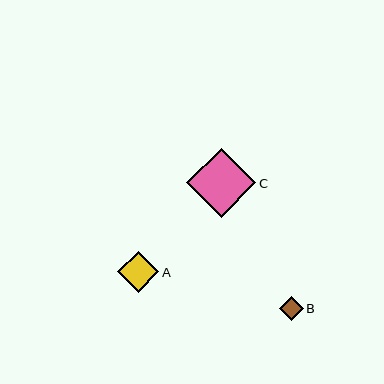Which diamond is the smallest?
Diamond B is the smallest with a size of approximately 24 pixels.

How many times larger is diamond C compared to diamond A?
Diamond C is approximately 1.7 times the size of diamond A.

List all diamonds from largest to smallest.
From largest to smallest: C, A, B.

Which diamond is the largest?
Diamond C is the largest with a size of approximately 69 pixels.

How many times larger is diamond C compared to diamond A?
Diamond C is approximately 1.7 times the size of diamond A.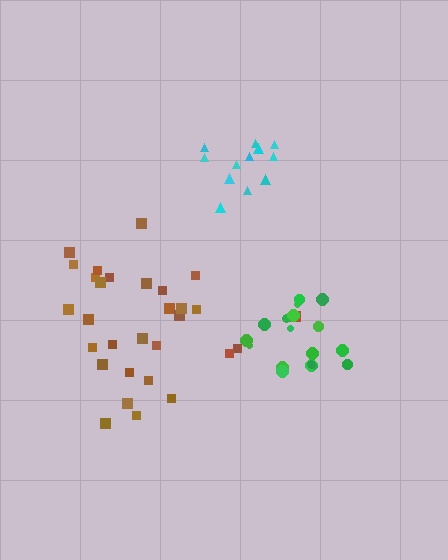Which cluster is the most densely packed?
Cyan.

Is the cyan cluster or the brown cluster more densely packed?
Cyan.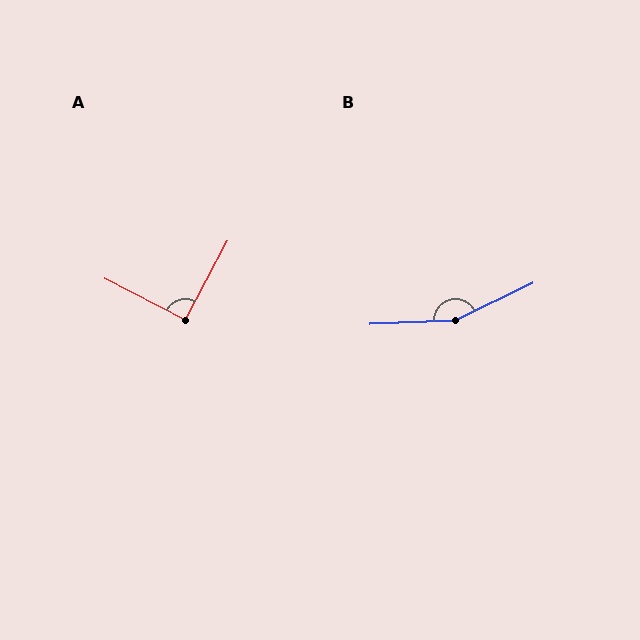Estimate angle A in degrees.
Approximately 90 degrees.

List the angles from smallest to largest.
A (90°), B (157°).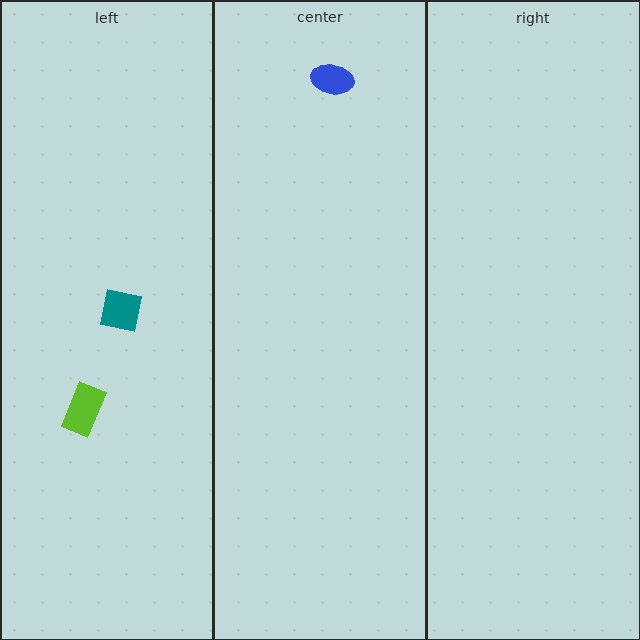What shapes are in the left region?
The teal square, the lime rectangle.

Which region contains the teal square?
The left region.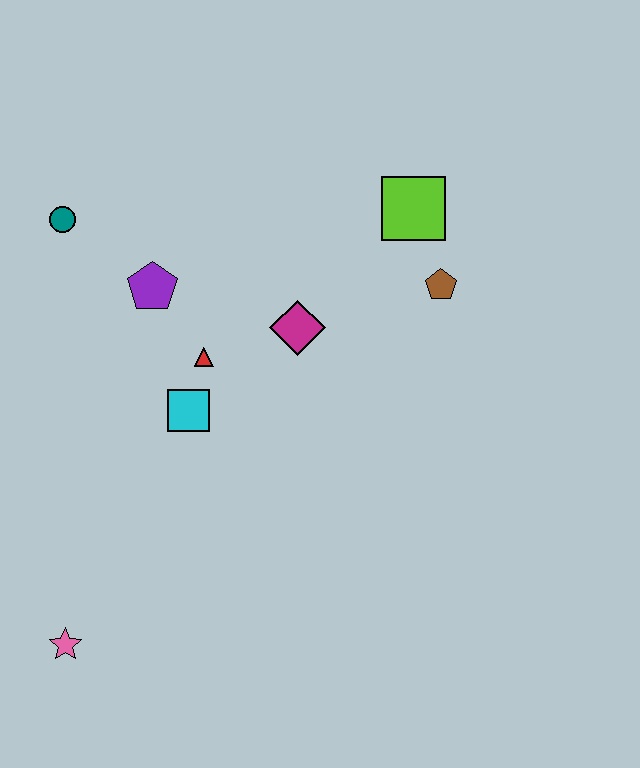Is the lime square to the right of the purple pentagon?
Yes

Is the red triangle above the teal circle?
No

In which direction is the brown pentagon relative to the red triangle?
The brown pentagon is to the right of the red triangle.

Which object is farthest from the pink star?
The lime square is farthest from the pink star.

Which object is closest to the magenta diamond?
The red triangle is closest to the magenta diamond.